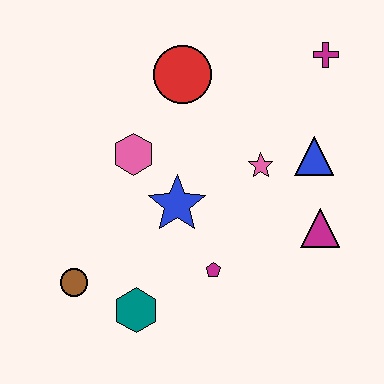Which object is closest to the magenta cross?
The blue triangle is closest to the magenta cross.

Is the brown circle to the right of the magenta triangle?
No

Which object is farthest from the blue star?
The magenta cross is farthest from the blue star.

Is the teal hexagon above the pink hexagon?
No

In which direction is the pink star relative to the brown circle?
The pink star is to the right of the brown circle.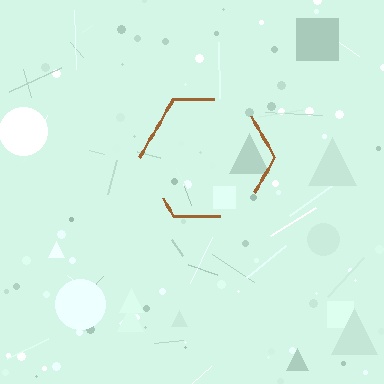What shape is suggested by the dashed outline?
The dashed outline suggests a hexagon.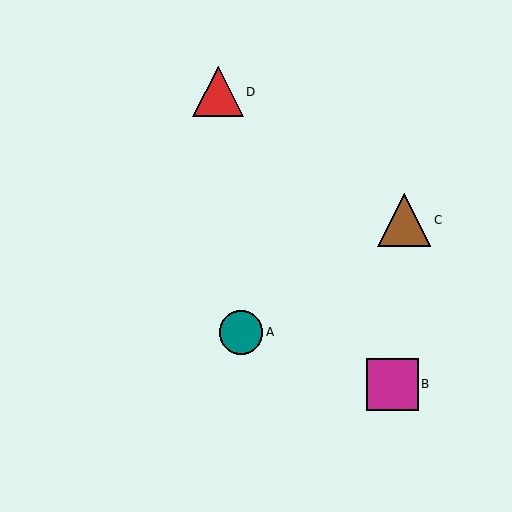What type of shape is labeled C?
Shape C is a brown triangle.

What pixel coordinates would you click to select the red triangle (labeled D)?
Click at (218, 92) to select the red triangle D.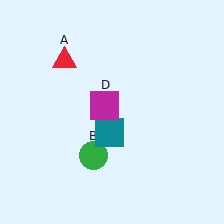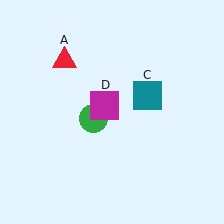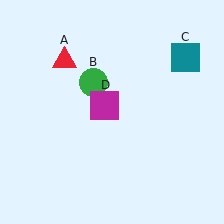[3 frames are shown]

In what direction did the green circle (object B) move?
The green circle (object B) moved up.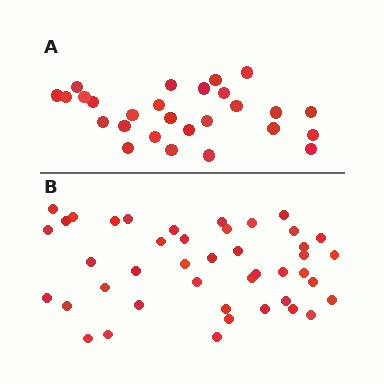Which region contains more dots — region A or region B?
Region B (the bottom region) has more dots.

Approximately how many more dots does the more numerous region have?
Region B has approximately 15 more dots than region A.